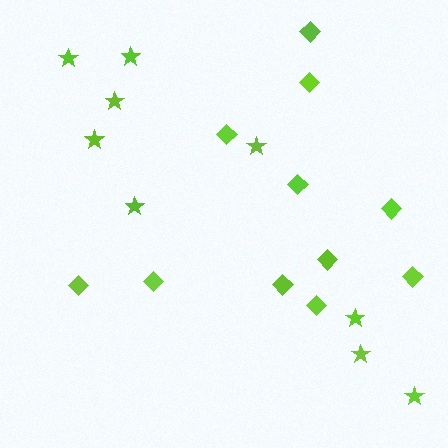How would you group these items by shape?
There are 2 groups: one group of diamonds (11) and one group of stars (9).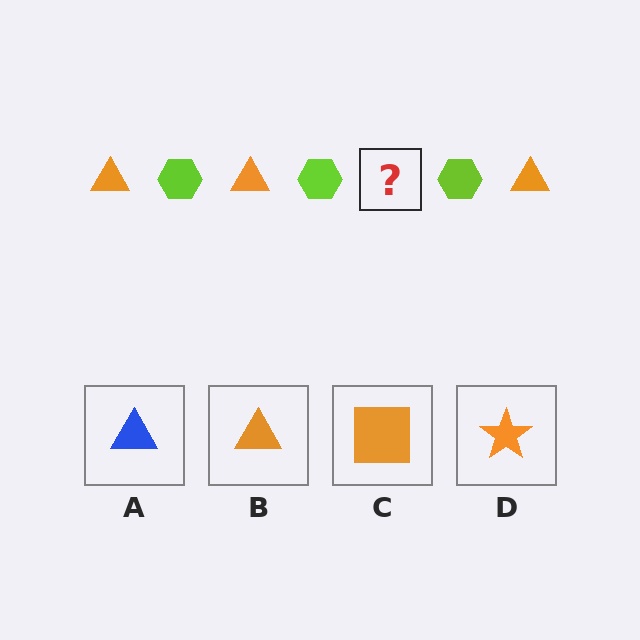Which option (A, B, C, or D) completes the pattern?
B.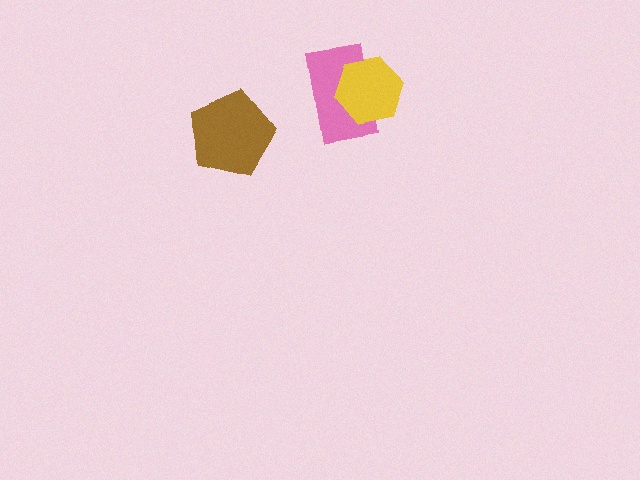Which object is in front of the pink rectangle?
The yellow hexagon is in front of the pink rectangle.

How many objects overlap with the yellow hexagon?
1 object overlaps with the yellow hexagon.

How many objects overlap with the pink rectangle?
1 object overlaps with the pink rectangle.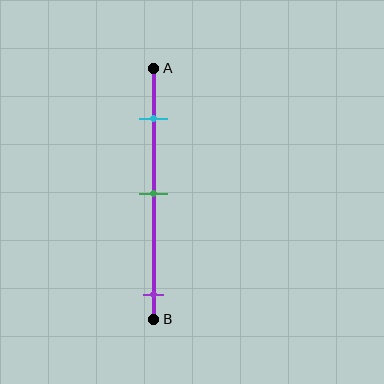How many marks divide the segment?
There are 3 marks dividing the segment.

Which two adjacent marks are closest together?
The cyan and green marks are the closest adjacent pair.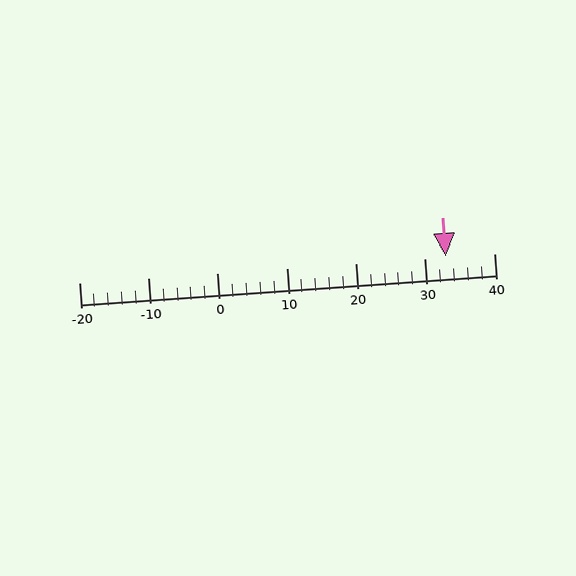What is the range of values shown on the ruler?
The ruler shows values from -20 to 40.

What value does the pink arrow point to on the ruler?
The pink arrow points to approximately 33.